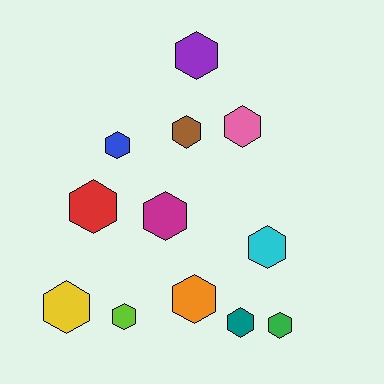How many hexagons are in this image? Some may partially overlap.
There are 12 hexagons.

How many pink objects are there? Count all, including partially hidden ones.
There is 1 pink object.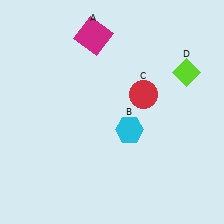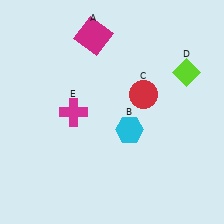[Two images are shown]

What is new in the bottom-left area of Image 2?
A magenta cross (E) was added in the bottom-left area of Image 2.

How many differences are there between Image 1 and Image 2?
There is 1 difference between the two images.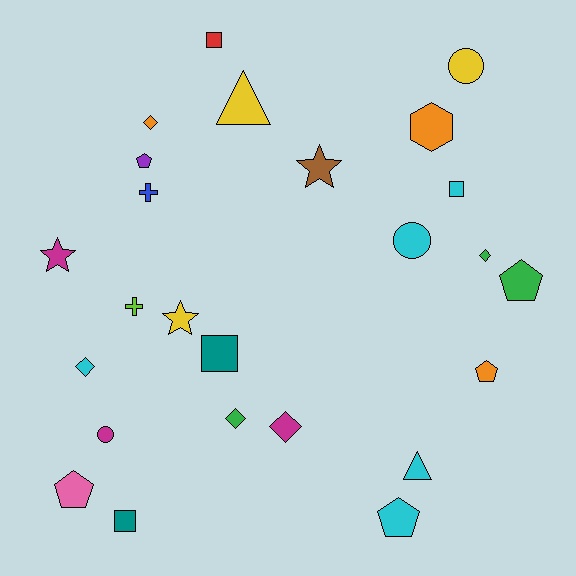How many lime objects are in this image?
There is 1 lime object.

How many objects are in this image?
There are 25 objects.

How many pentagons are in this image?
There are 5 pentagons.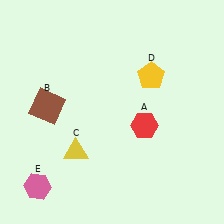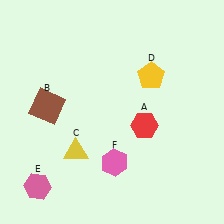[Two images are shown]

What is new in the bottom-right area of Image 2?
A pink hexagon (F) was added in the bottom-right area of Image 2.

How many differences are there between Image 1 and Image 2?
There is 1 difference between the two images.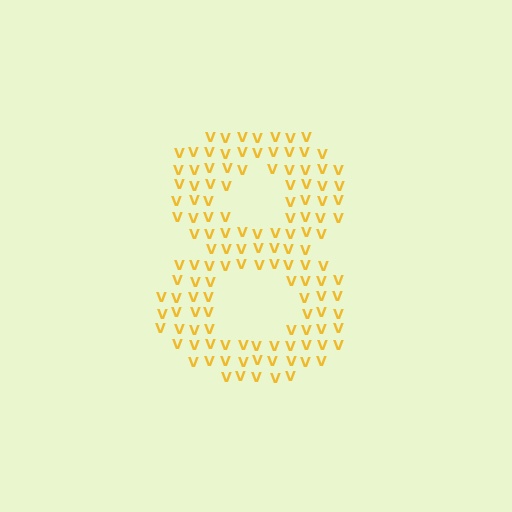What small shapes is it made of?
It is made of small letter V's.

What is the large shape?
The large shape is the digit 8.